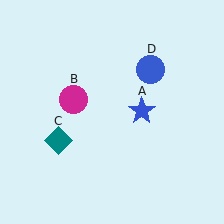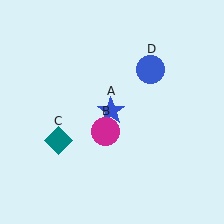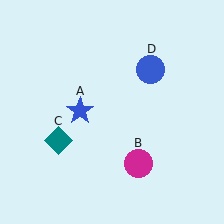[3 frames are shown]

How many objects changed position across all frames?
2 objects changed position: blue star (object A), magenta circle (object B).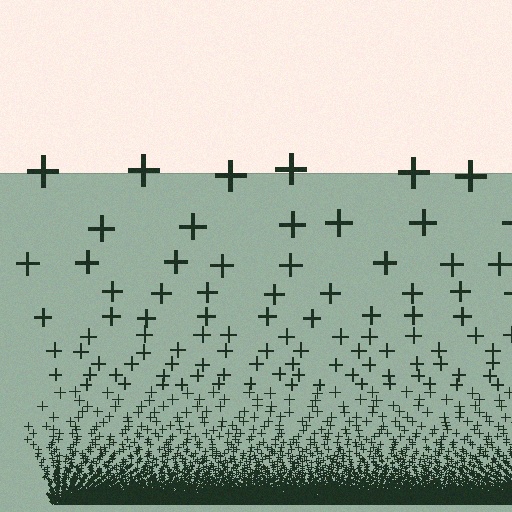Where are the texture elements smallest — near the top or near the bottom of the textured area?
Near the bottom.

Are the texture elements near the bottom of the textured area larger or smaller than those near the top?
Smaller. The gradient is inverted — elements near the bottom are smaller and denser.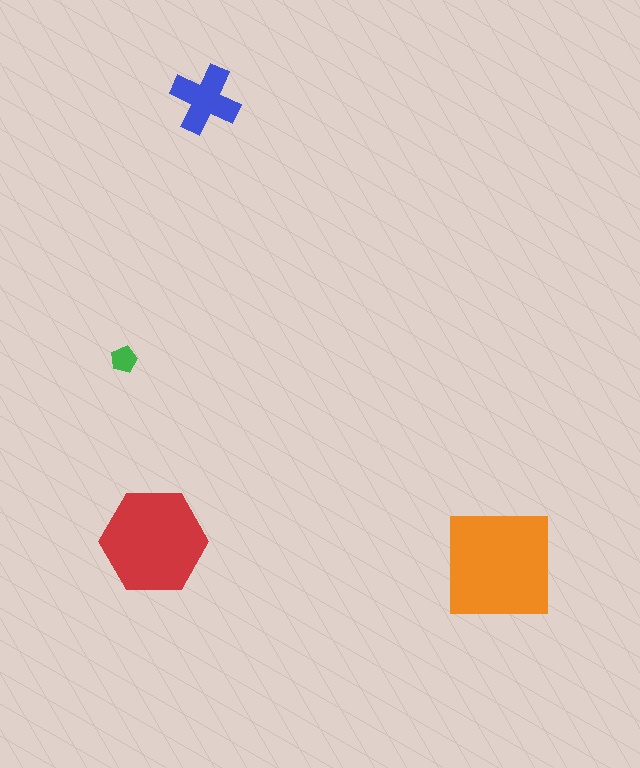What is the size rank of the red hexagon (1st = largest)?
2nd.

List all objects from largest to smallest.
The orange square, the red hexagon, the blue cross, the green pentagon.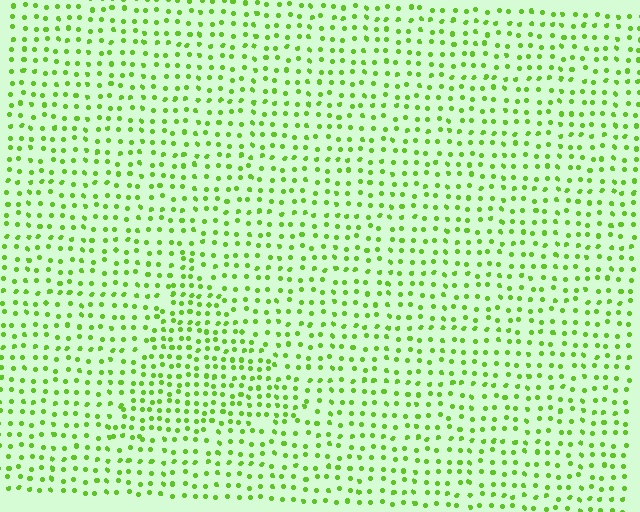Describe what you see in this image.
The image contains small lime elements arranged at two different densities. A triangle-shaped region is visible where the elements are more densely packed than the surrounding area.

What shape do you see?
I see a triangle.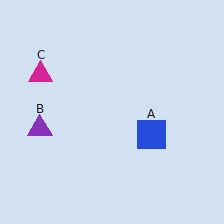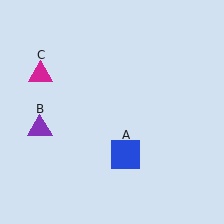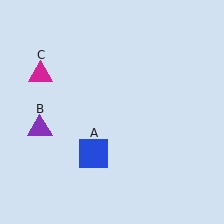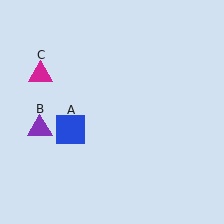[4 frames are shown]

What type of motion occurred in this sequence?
The blue square (object A) rotated clockwise around the center of the scene.